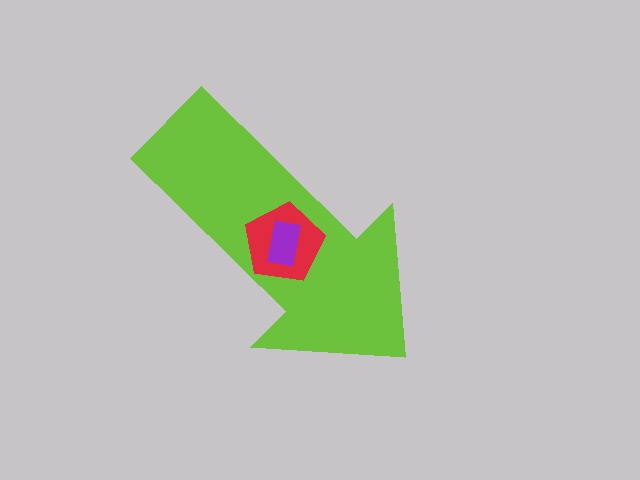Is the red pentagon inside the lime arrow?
Yes.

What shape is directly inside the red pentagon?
The purple rectangle.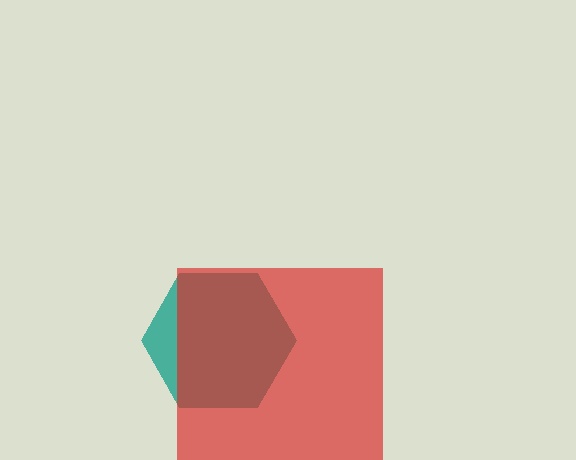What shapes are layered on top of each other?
The layered shapes are: a teal hexagon, a red square.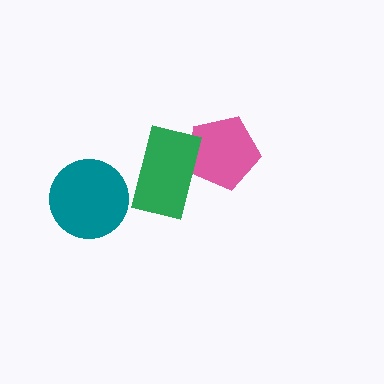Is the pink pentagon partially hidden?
Yes, it is partially covered by another shape.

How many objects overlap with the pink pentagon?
1 object overlaps with the pink pentagon.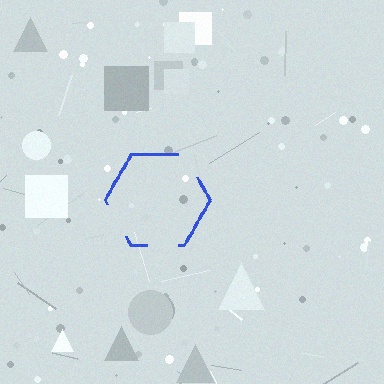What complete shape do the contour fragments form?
The contour fragments form a hexagon.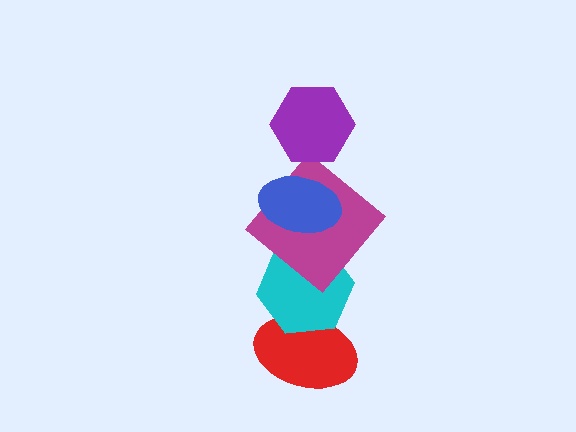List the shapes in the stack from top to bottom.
From top to bottom: the purple hexagon, the blue ellipse, the magenta diamond, the cyan hexagon, the red ellipse.